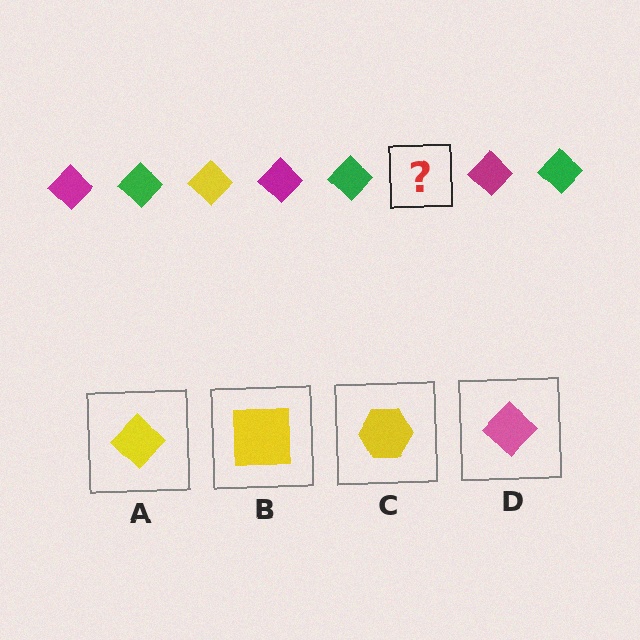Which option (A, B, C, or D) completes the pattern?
A.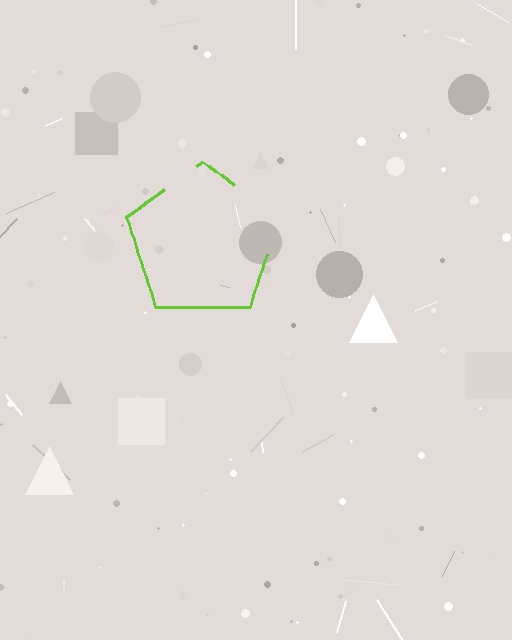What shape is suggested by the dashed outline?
The dashed outline suggests a pentagon.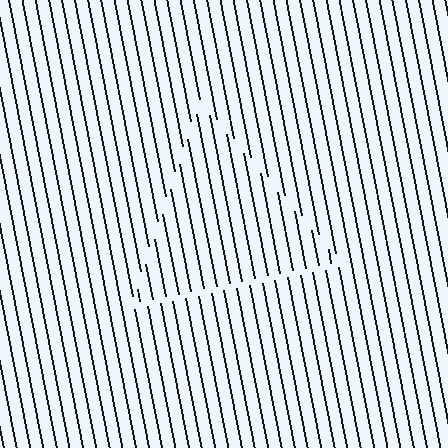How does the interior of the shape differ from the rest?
The interior of the shape contains the same grating, shifted by half a period — the contour is defined by the phase discontinuity where line-ends from the inner and outer gratings abut.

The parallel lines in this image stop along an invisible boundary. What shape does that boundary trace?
An illusory triangle. The interior of the shape contains the same grating, shifted by half a period — the contour is defined by the phase discontinuity where line-ends from the inner and outer gratings abut.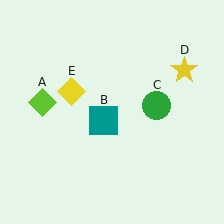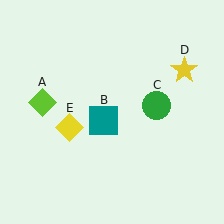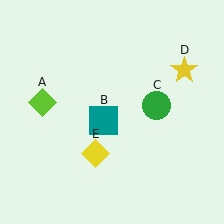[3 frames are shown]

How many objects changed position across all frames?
1 object changed position: yellow diamond (object E).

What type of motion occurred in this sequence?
The yellow diamond (object E) rotated counterclockwise around the center of the scene.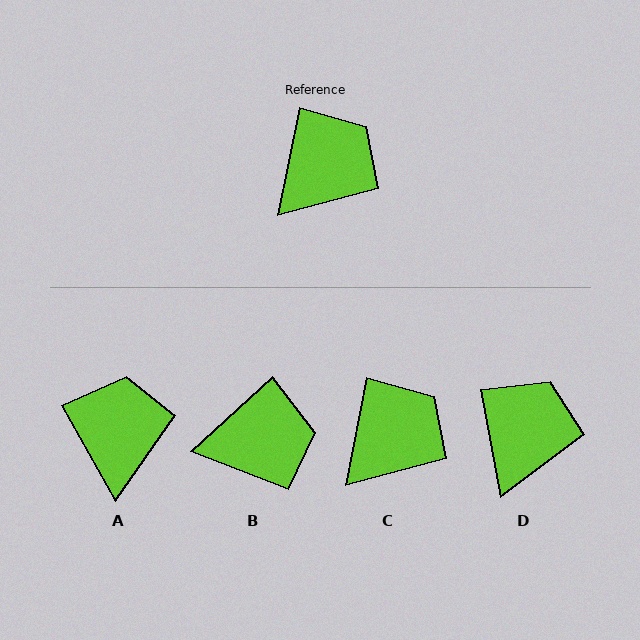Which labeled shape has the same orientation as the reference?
C.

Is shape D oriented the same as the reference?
No, it is off by about 22 degrees.